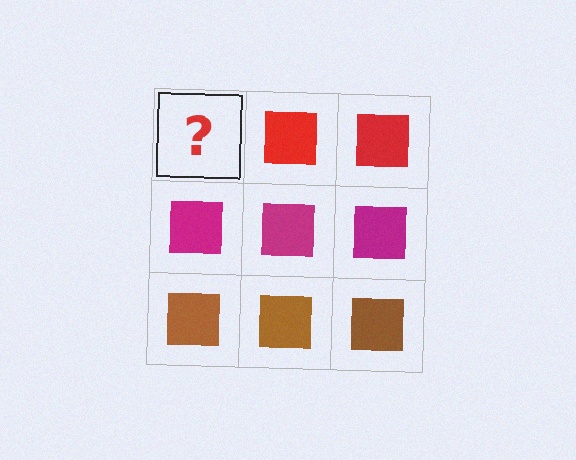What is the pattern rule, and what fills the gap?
The rule is that each row has a consistent color. The gap should be filled with a red square.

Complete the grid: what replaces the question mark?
The question mark should be replaced with a red square.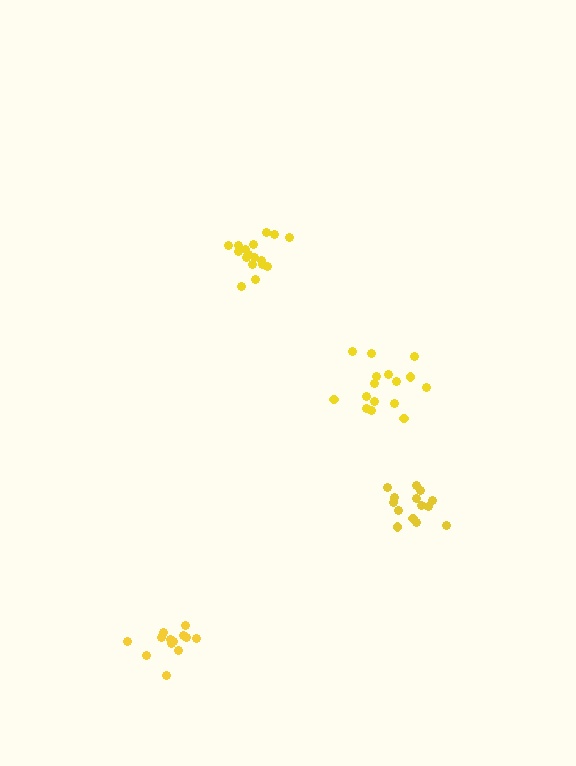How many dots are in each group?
Group 1: 14 dots, Group 2: 17 dots, Group 3: 13 dots, Group 4: 16 dots (60 total).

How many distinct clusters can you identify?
There are 4 distinct clusters.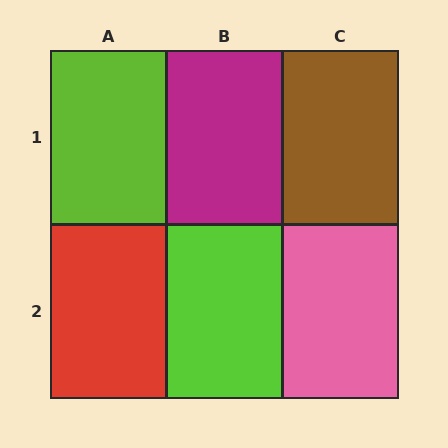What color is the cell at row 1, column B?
Magenta.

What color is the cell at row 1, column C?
Brown.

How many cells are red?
1 cell is red.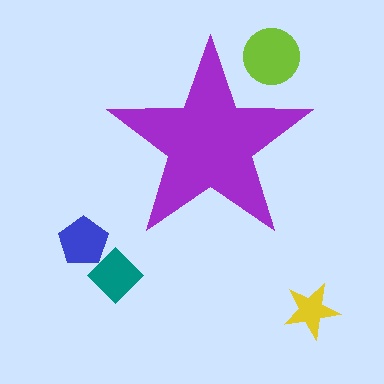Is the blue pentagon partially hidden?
No, the blue pentagon is fully visible.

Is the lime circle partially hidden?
Yes, the lime circle is partially hidden behind the purple star.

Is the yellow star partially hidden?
No, the yellow star is fully visible.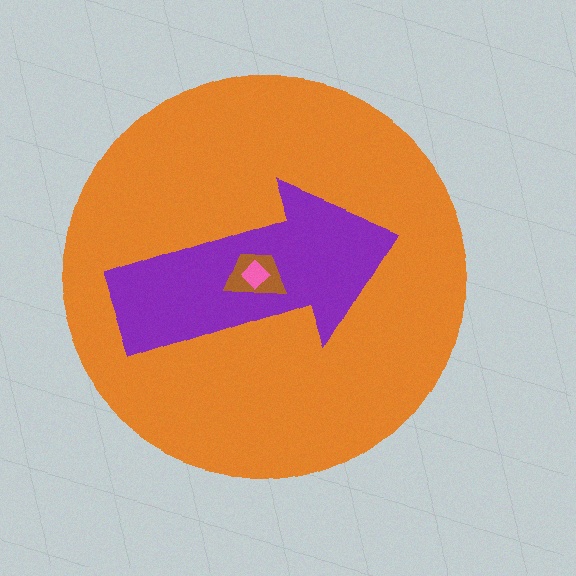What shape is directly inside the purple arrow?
The brown trapezoid.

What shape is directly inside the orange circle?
The purple arrow.